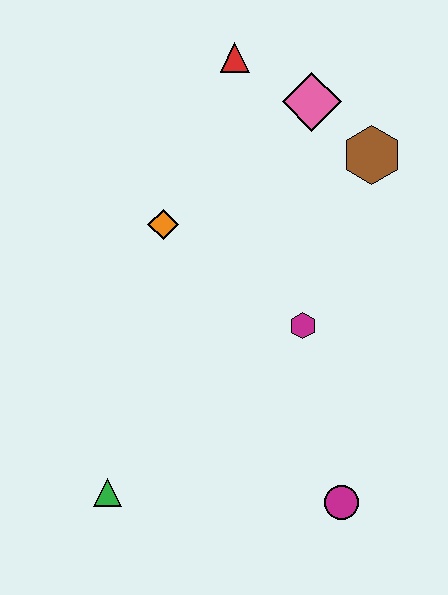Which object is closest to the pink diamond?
The brown hexagon is closest to the pink diamond.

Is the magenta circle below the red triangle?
Yes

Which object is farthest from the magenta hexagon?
The red triangle is farthest from the magenta hexagon.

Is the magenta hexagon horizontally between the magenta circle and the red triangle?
Yes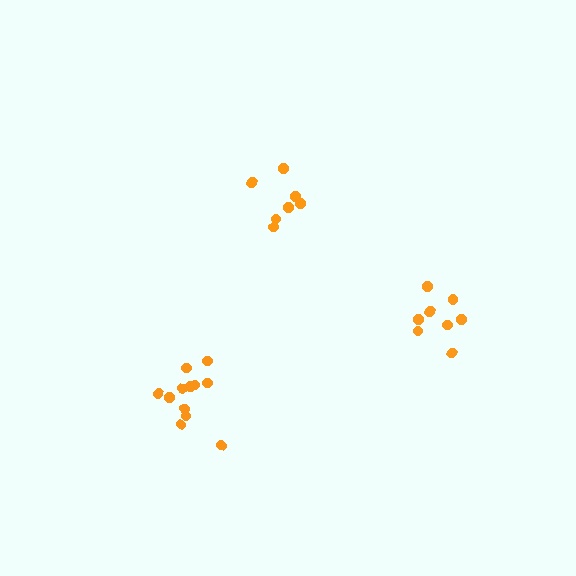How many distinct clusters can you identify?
There are 3 distinct clusters.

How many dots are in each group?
Group 1: 7 dots, Group 2: 12 dots, Group 3: 8 dots (27 total).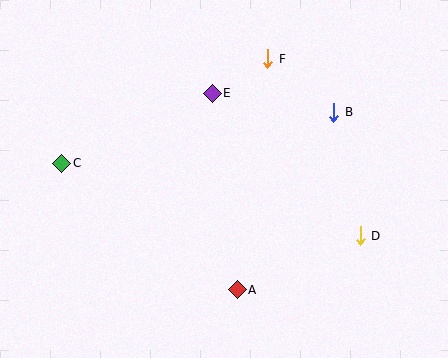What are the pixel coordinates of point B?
Point B is at (334, 112).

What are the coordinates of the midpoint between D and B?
The midpoint between D and B is at (347, 174).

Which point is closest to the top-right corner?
Point B is closest to the top-right corner.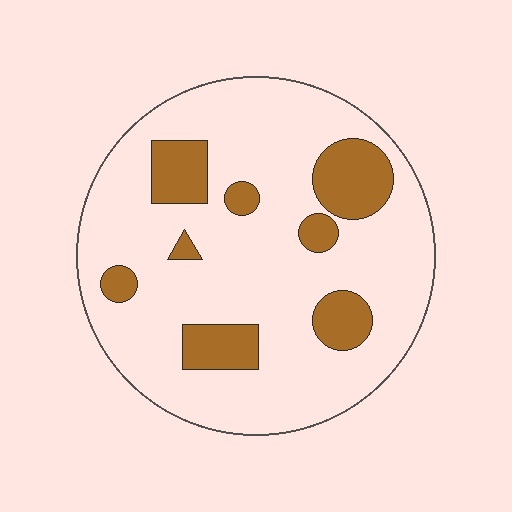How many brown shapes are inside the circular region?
8.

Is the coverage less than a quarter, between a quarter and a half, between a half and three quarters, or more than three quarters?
Less than a quarter.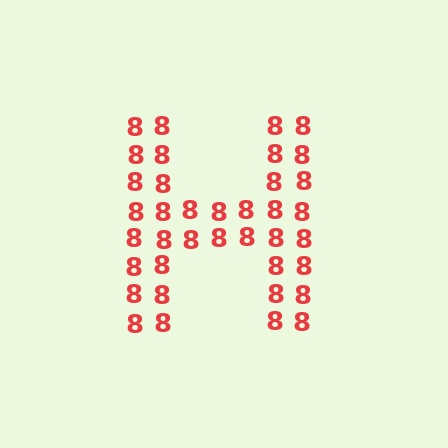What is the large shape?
The large shape is the letter H.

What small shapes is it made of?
It is made of small digit 8's.